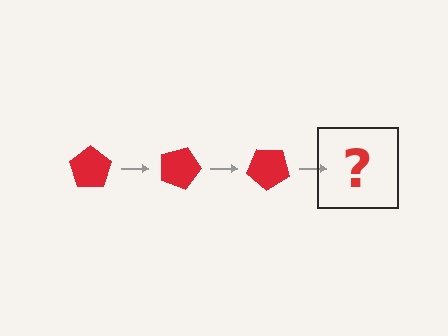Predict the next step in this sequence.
The next step is a red pentagon rotated 60 degrees.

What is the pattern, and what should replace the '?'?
The pattern is that the pentagon rotates 20 degrees each step. The '?' should be a red pentagon rotated 60 degrees.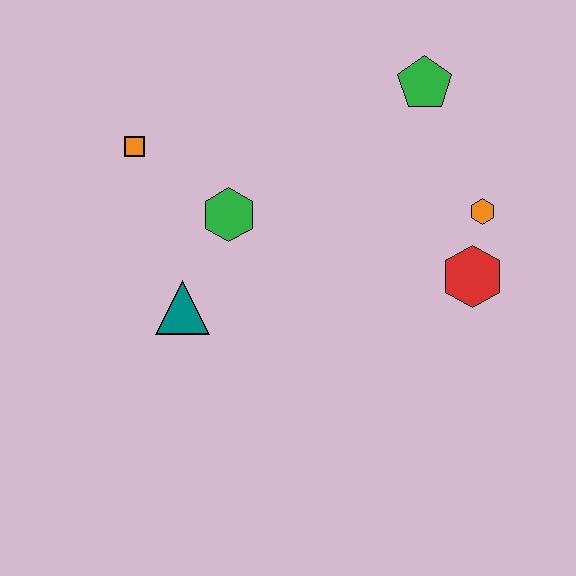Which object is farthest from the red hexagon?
The orange square is farthest from the red hexagon.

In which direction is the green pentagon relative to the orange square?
The green pentagon is to the right of the orange square.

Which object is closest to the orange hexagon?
The red hexagon is closest to the orange hexagon.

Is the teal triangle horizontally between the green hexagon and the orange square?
Yes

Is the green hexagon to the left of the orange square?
No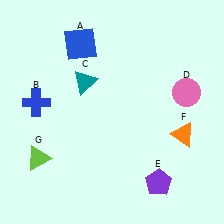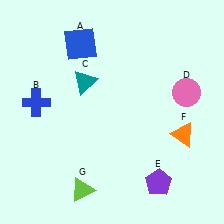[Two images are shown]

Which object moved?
The lime triangle (G) moved right.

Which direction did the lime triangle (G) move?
The lime triangle (G) moved right.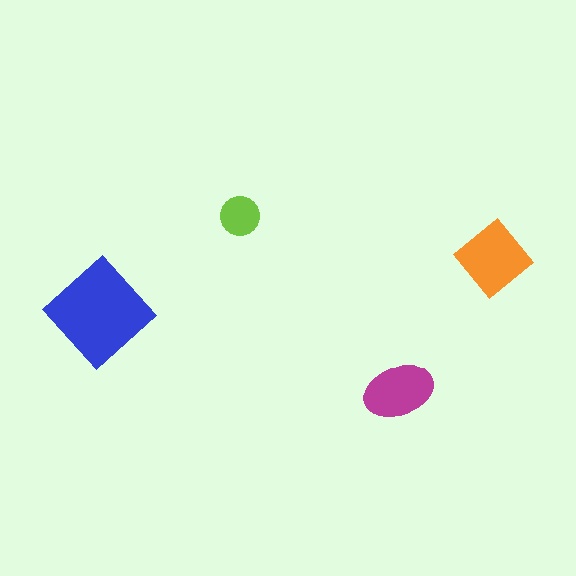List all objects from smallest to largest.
The lime circle, the magenta ellipse, the orange diamond, the blue diamond.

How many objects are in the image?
There are 4 objects in the image.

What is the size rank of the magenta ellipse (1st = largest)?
3rd.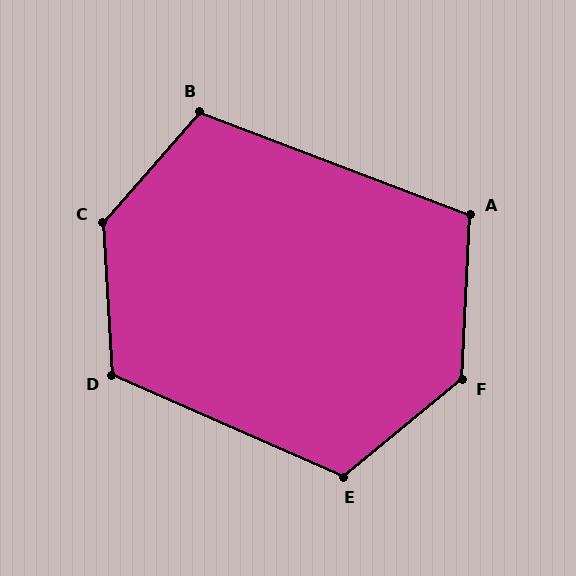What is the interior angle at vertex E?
Approximately 117 degrees (obtuse).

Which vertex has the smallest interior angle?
A, at approximately 108 degrees.